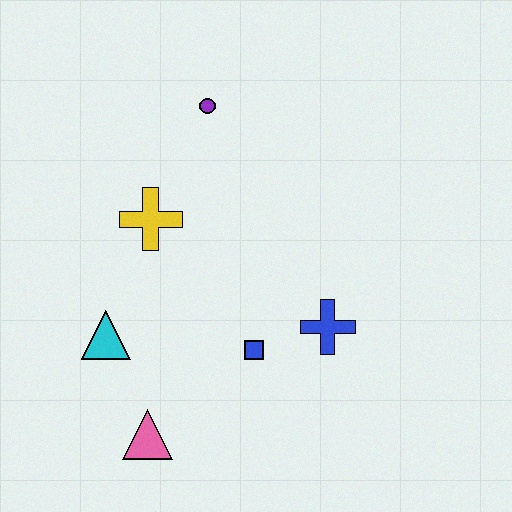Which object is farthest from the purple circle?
The pink triangle is farthest from the purple circle.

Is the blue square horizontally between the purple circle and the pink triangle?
No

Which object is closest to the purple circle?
The yellow cross is closest to the purple circle.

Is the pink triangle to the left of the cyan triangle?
No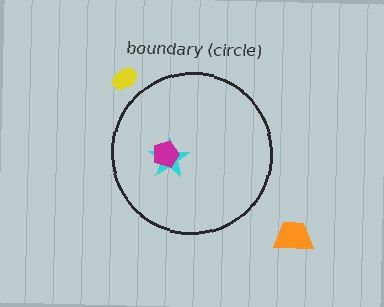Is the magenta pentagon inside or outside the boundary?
Inside.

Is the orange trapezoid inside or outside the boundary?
Outside.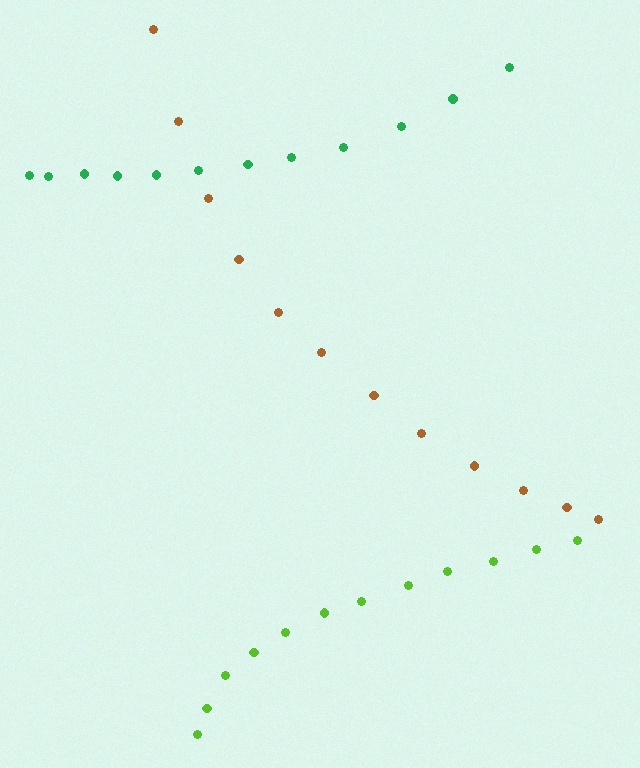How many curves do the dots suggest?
There are 3 distinct paths.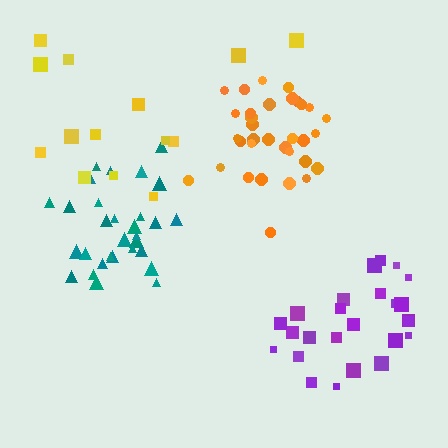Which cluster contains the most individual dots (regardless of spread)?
Orange (33).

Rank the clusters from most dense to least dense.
orange, teal, purple, yellow.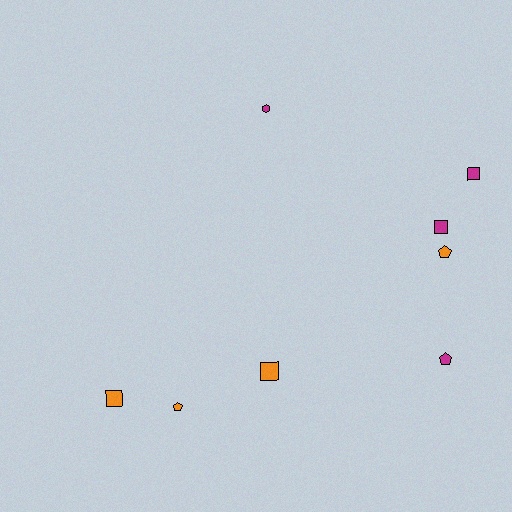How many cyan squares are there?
There are no cyan squares.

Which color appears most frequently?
Magenta, with 4 objects.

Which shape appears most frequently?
Square, with 4 objects.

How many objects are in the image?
There are 8 objects.